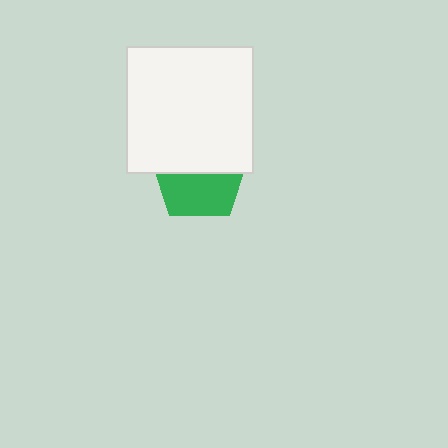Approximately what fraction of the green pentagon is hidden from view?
Roughly 51% of the green pentagon is hidden behind the white square.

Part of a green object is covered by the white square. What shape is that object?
It is a pentagon.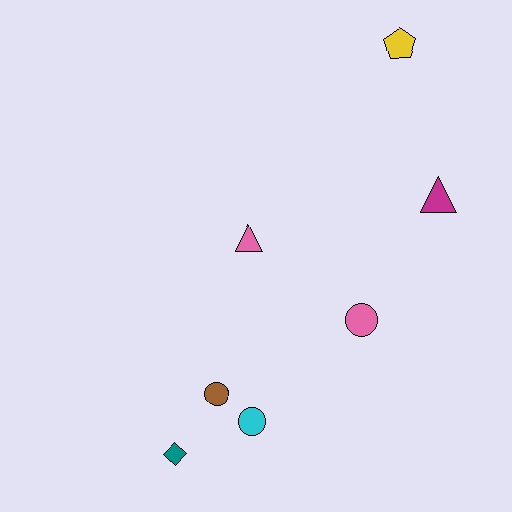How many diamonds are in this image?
There is 1 diamond.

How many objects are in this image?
There are 7 objects.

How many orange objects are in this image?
There are no orange objects.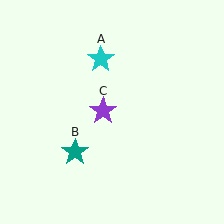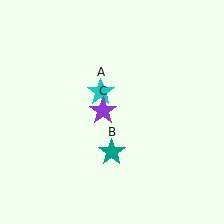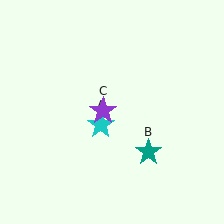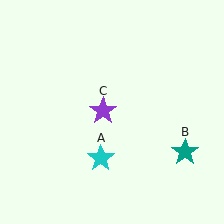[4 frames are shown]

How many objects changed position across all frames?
2 objects changed position: cyan star (object A), teal star (object B).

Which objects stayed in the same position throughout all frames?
Purple star (object C) remained stationary.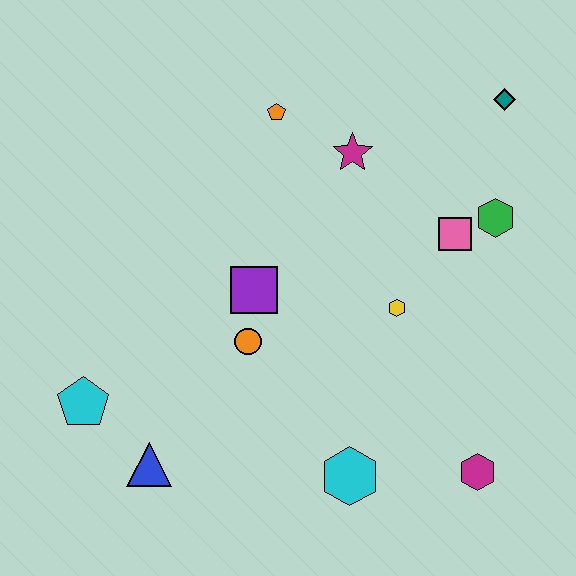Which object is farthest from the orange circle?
The teal diamond is farthest from the orange circle.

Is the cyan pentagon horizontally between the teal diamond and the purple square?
No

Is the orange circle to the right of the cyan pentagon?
Yes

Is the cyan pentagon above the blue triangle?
Yes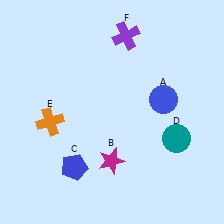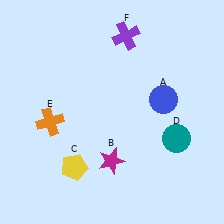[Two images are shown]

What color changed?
The pentagon (C) changed from blue in Image 1 to yellow in Image 2.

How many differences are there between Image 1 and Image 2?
There is 1 difference between the two images.